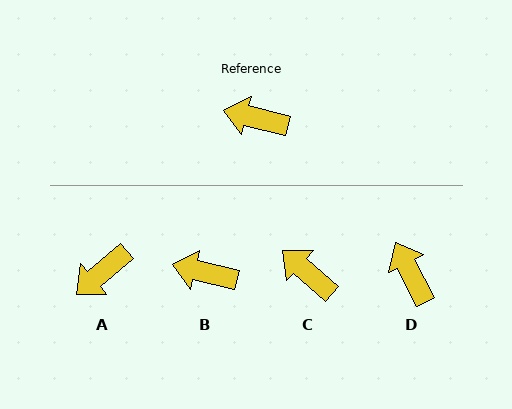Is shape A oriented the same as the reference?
No, it is off by about 54 degrees.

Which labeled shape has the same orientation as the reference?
B.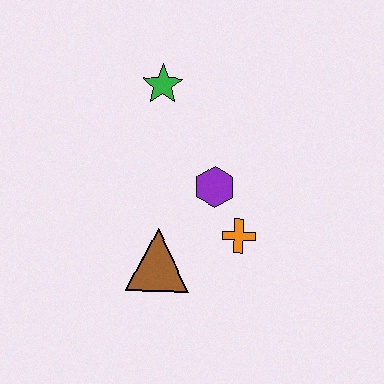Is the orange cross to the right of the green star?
Yes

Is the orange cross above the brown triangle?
Yes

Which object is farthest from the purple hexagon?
The green star is farthest from the purple hexagon.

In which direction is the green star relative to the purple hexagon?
The green star is above the purple hexagon.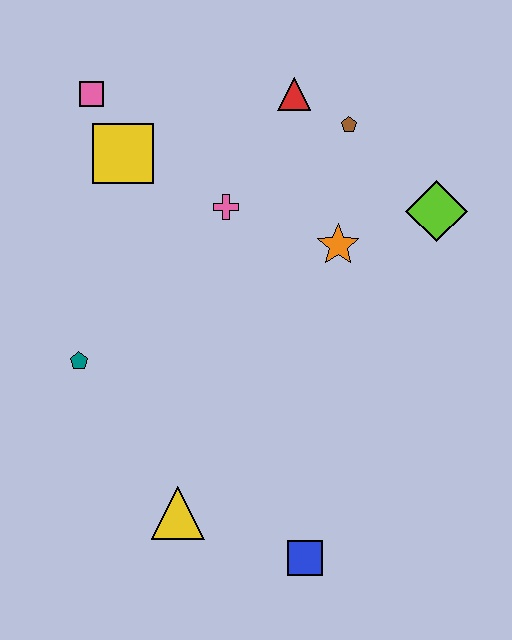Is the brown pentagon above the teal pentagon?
Yes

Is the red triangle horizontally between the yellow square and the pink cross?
No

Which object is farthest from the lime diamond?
The yellow triangle is farthest from the lime diamond.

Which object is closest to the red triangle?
The brown pentagon is closest to the red triangle.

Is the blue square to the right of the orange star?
No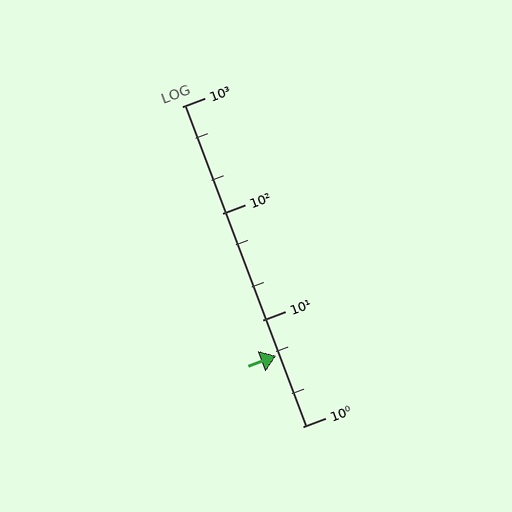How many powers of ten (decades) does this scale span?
The scale spans 3 decades, from 1 to 1000.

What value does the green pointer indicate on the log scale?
The pointer indicates approximately 4.6.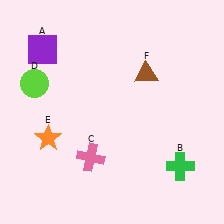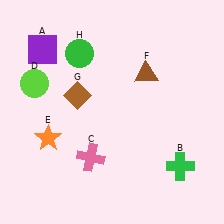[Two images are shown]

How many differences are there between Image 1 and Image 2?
There are 2 differences between the two images.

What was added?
A brown diamond (G), a green circle (H) were added in Image 2.